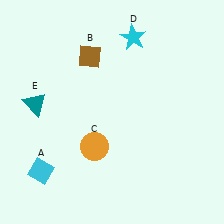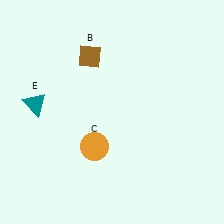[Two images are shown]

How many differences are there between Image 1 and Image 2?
There are 2 differences between the two images.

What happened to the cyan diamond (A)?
The cyan diamond (A) was removed in Image 2. It was in the bottom-left area of Image 1.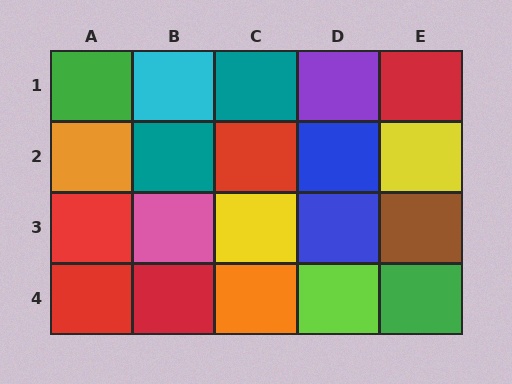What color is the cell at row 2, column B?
Teal.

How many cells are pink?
1 cell is pink.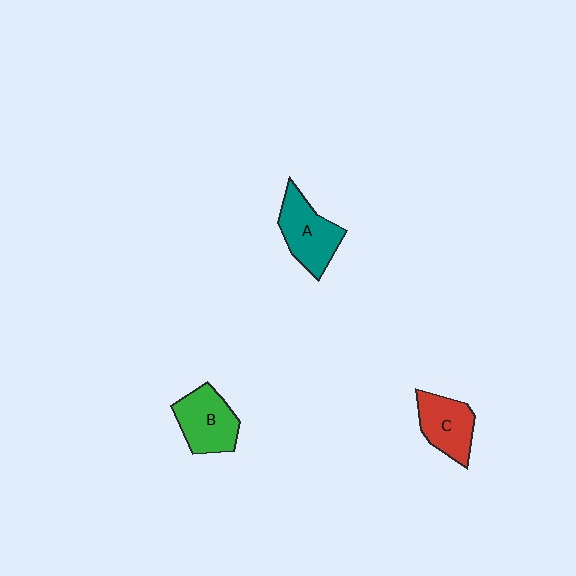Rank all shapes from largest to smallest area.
From largest to smallest: A (teal), B (green), C (red).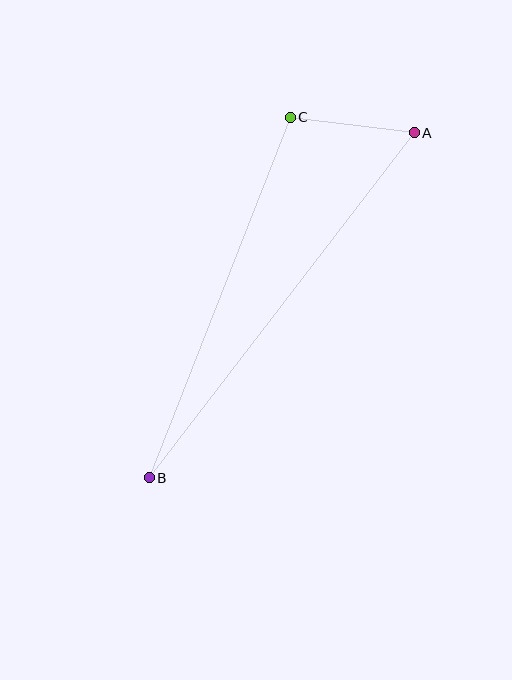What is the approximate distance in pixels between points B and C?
The distance between B and C is approximately 387 pixels.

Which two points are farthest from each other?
Points A and B are farthest from each other.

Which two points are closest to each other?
Points A and C are closest to each other.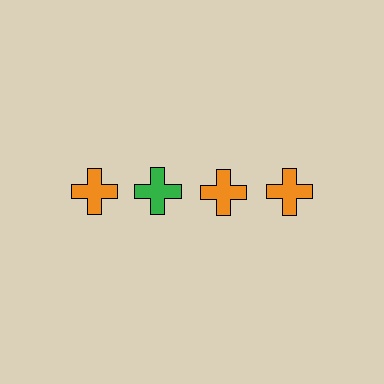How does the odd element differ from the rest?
It has a different color: green instead of orange.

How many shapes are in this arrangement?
There are 4 shapes arranged in a grid pattern.